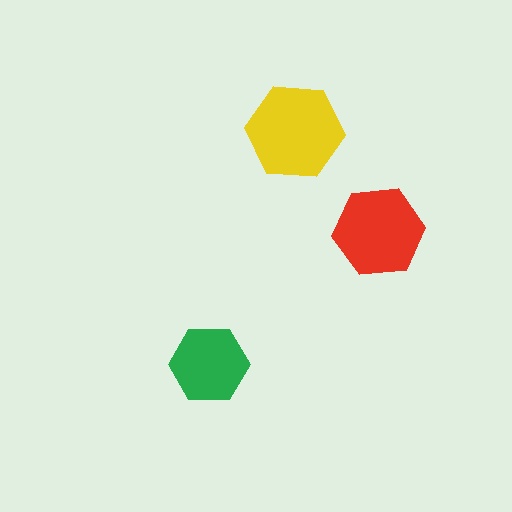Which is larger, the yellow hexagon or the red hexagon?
The yellow one.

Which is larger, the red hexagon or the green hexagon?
The red one.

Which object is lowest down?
The green hexagon is bottommost.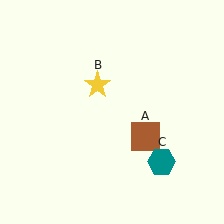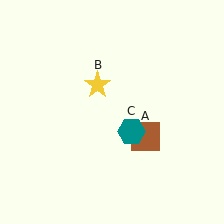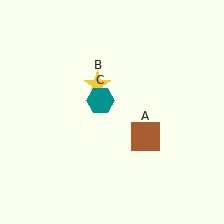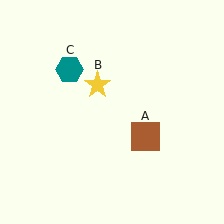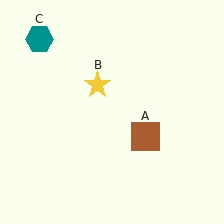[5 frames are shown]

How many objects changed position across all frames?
1 object changed position: teal hexagon (object C).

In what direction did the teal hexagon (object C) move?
The teal hexagon (object C) moved up and to the left.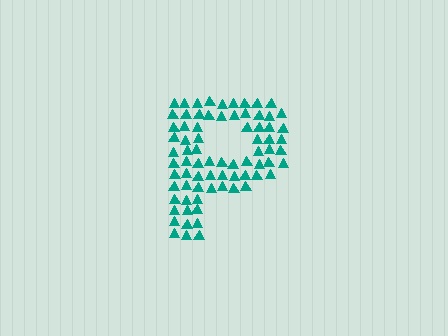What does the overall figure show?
The overall figure shows the letter P.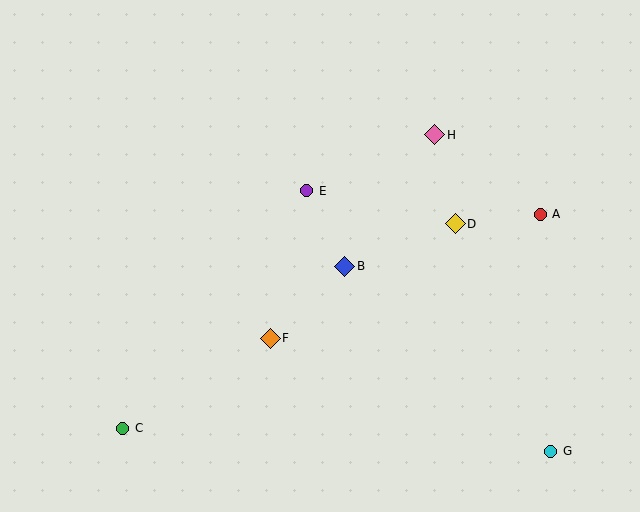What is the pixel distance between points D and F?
The distance between D and F is 218 pixels.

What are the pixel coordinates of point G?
Point G is at (551, 451).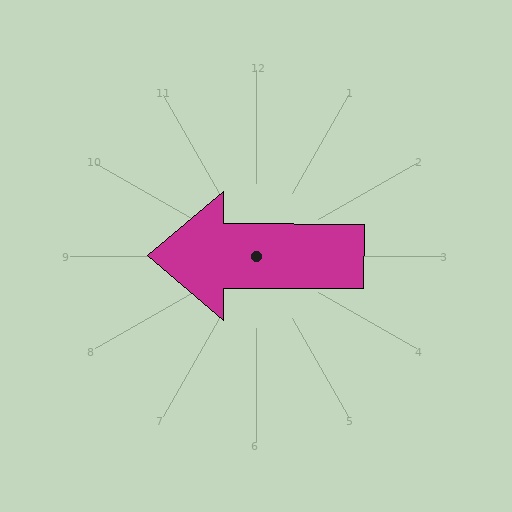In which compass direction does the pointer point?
West.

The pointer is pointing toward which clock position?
Roughly 9 o'clock.